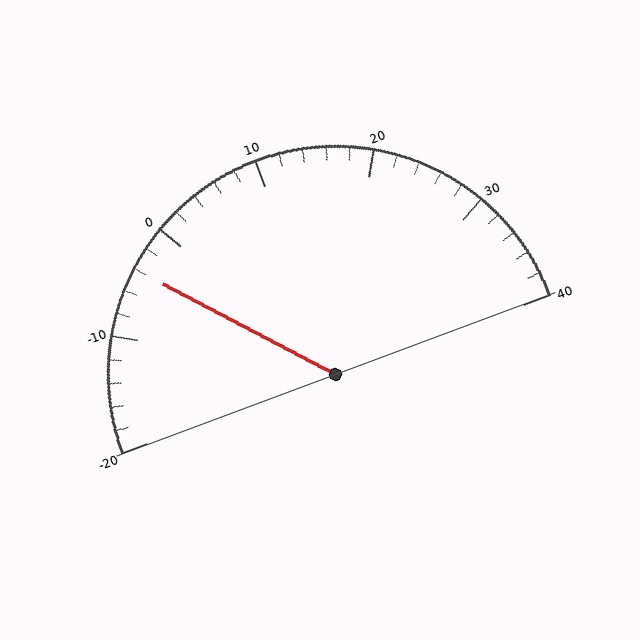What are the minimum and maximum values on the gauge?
The gauge ranges from -20 to 40.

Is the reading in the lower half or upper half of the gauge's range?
The reading is in the lower half of the range (-20 to 40).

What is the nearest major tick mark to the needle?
The nearest major tick mark is 0.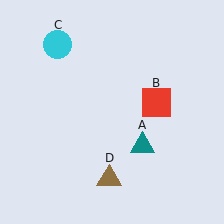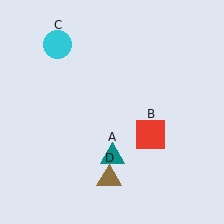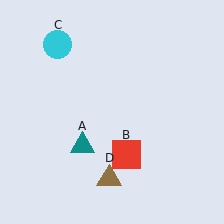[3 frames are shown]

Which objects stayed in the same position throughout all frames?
Cyan circle (object C) and brown triangle (object D) remained stationary.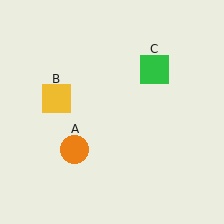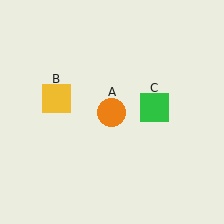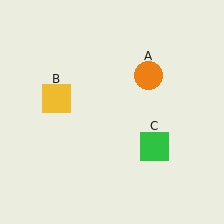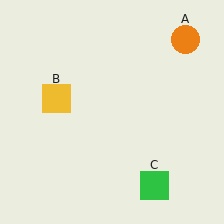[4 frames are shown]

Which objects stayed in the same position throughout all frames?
Yellow square (object B) remained stationary.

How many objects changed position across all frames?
2 objects changed position: orange circle (object A), green square (object C).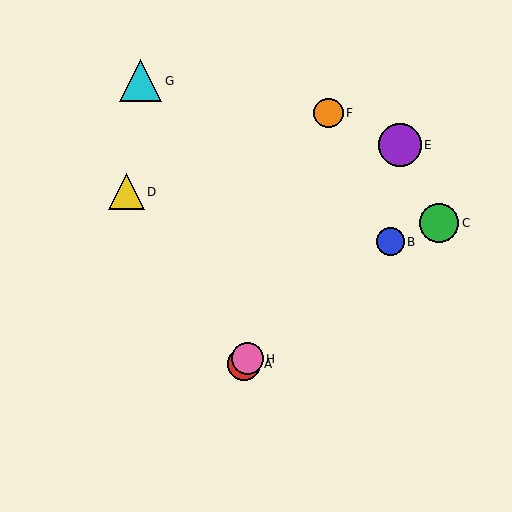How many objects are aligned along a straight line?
3 objects (A, E, H) are aligned along a straight line.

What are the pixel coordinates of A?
Object A is at (244, 364).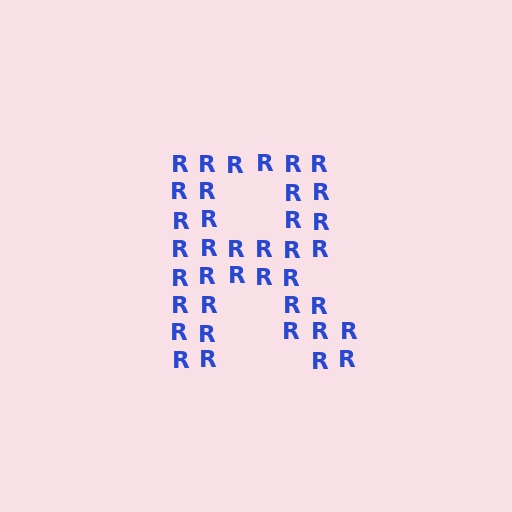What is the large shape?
The large shape is the letter R.